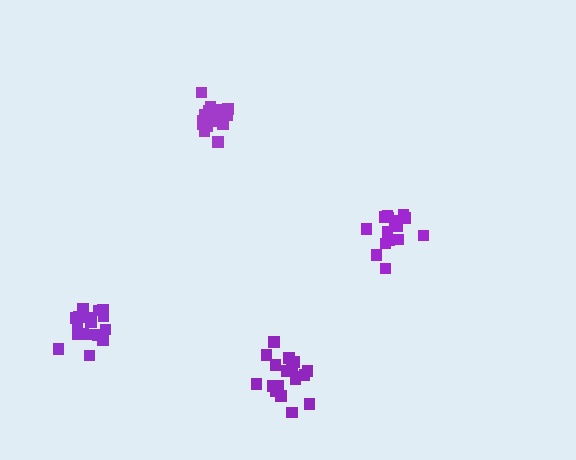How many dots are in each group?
Group 1: 19 dots, Group 2: 15 dots, Group 3: 18 dots, Group 4: 19 dots (71 total).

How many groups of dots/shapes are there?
There are 4 groups.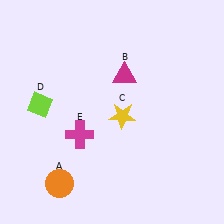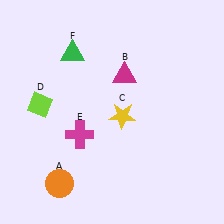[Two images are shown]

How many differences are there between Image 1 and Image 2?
There is 1 difference between the two images.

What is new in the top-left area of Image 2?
A green triangle (F) was added in the top-left area of Image 2.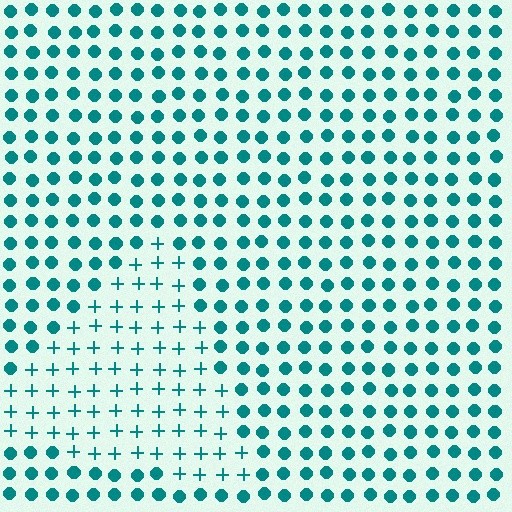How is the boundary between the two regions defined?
The boundary is defined by a change in element shape: plus signs inside vs. circles outside. All elements share the same color and spacing.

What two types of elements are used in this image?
The image uses plus signs inside the triangle region and circles outside it.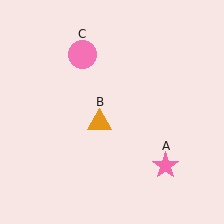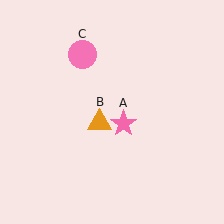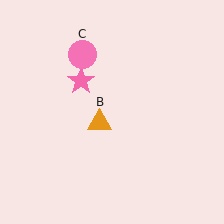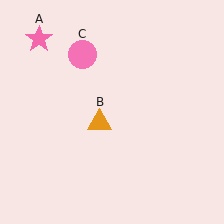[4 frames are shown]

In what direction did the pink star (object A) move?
The pink star (object A) moved up and to the left.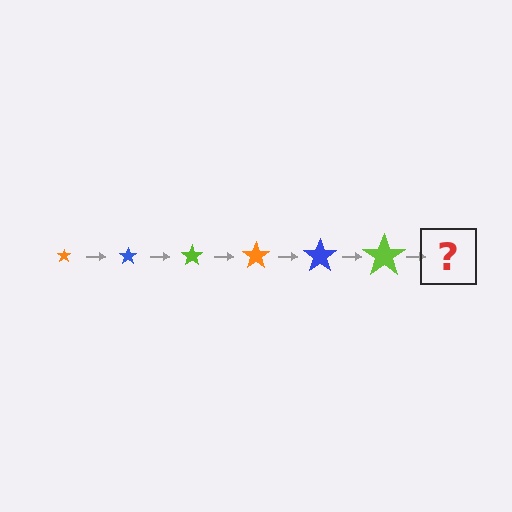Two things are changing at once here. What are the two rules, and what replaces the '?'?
The two rules are that the star grows larger each step and the color cycles through orange, blue, and lime. The '?' should be an orange star, larger than the previous one.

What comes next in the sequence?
The next element should be an orange star, larger than the previous one.